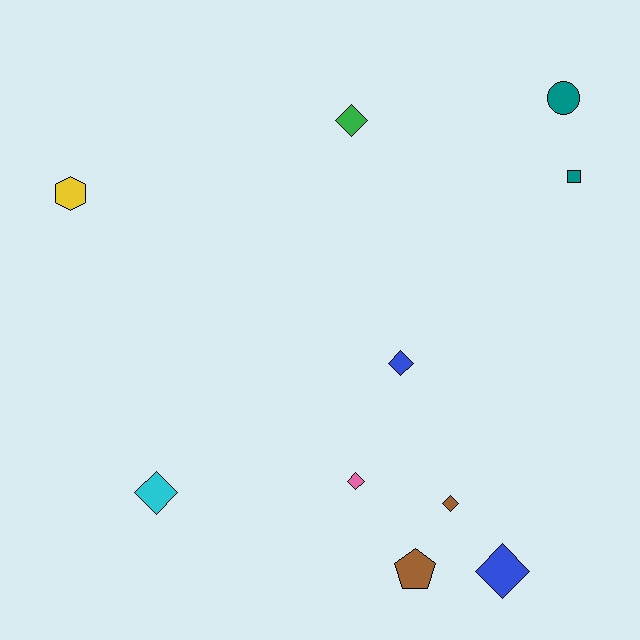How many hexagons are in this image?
There is 1 hexagon.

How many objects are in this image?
There are 10 objects.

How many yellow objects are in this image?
There is 1 yellow object.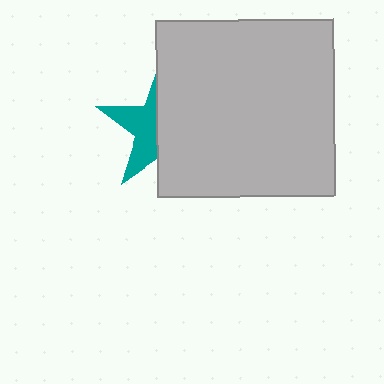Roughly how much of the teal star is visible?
A small part of it is visible (roughly 41%).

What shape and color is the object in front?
The object in front is a light gray square.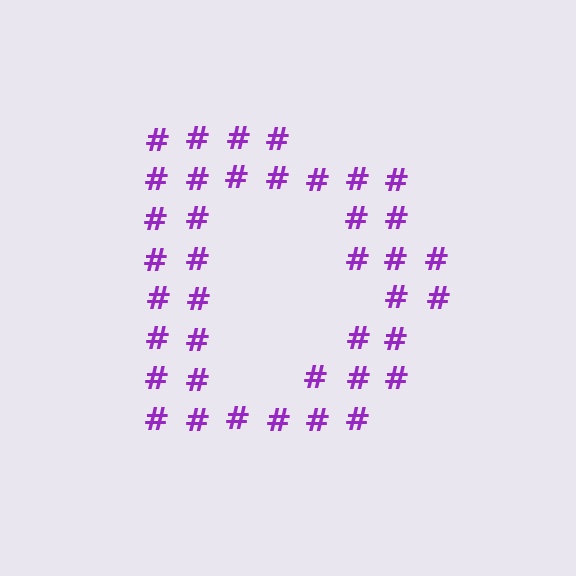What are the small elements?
The small elements are hash symbols.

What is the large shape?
The large shape is the letter D.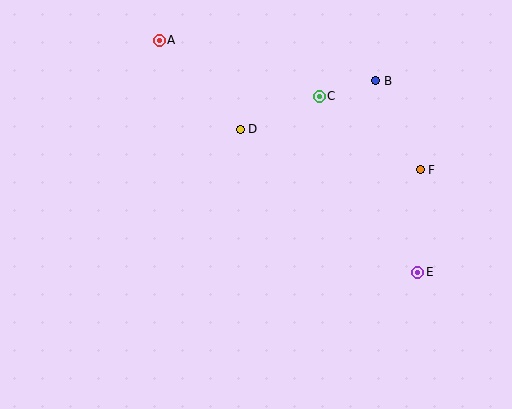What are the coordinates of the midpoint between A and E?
The midpoint between A and E is at (289, 156).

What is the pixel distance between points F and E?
The distance between F and E is 103 pixels.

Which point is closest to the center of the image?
Point D at (240, 129) is closest to the center.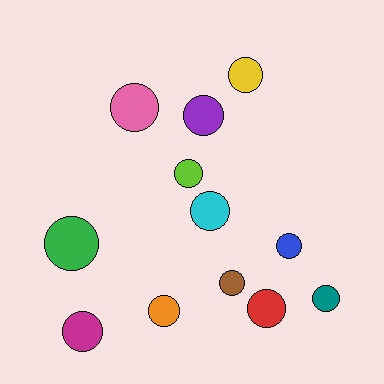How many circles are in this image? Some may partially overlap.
There are 12 circles.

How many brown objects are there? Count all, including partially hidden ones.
There is 1 brown object.